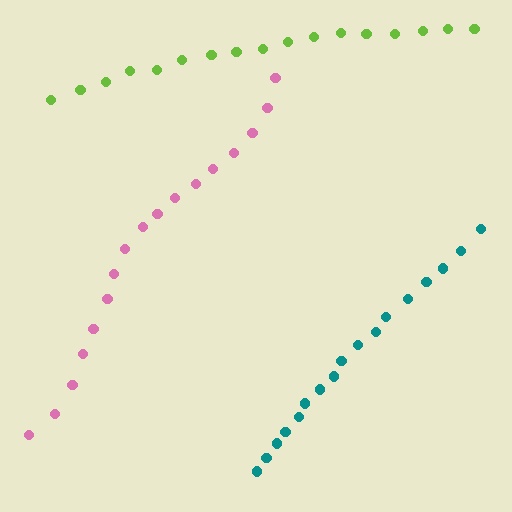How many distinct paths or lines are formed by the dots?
There are 3 distinct paths.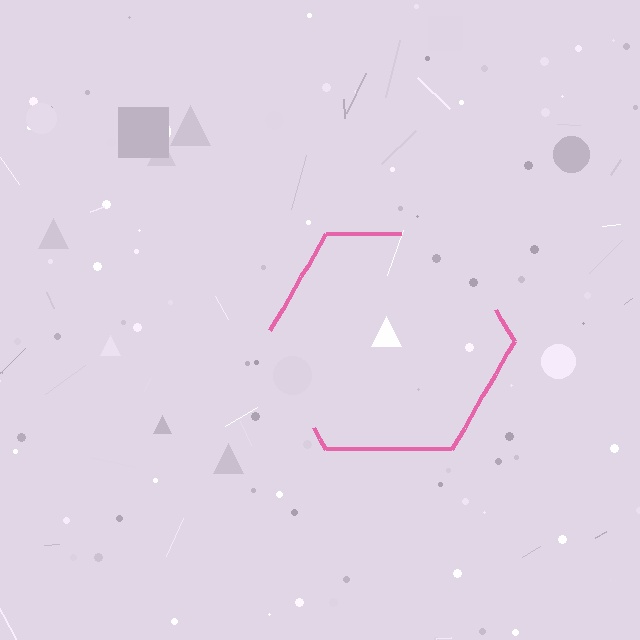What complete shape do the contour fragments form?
The contour fragments form a hexagon.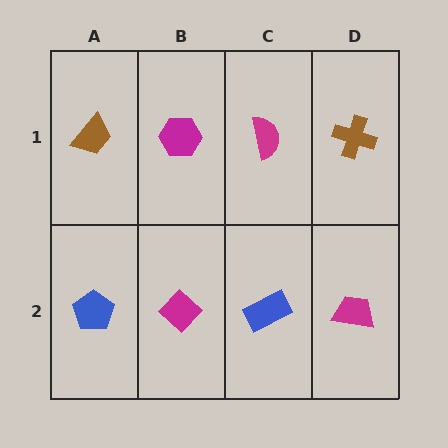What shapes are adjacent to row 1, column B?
A magenta diamond (row 2, column B), a brown trapezoid (row 1, column A), a magenta semicircle (row 1, column C).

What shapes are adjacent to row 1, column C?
A blue rectangle (row 2, column C), a magenta hexagon (row 1, column B), a brown cross (row 1, column D).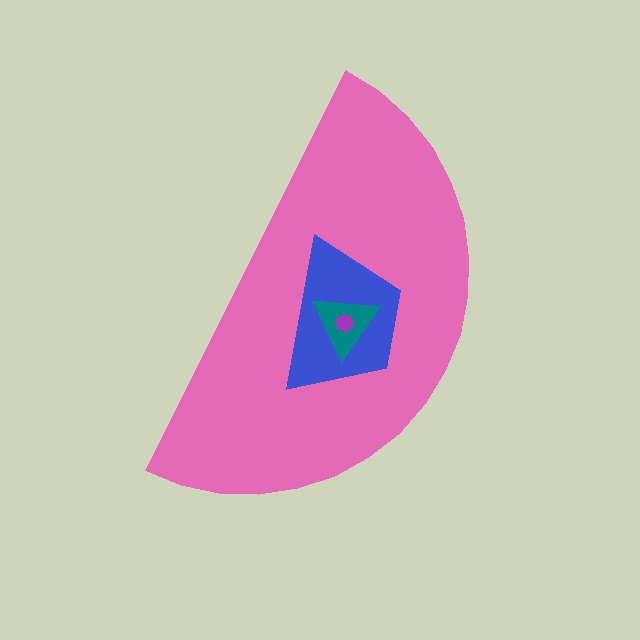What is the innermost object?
The purple pentagon.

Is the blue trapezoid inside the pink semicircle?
Yes.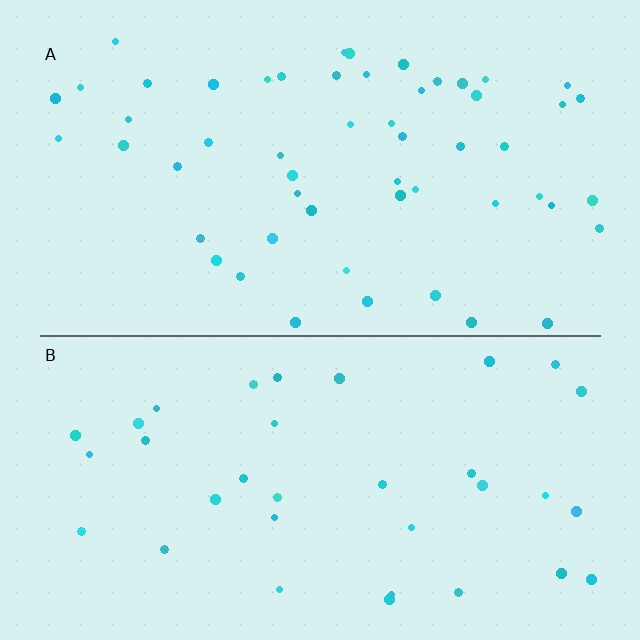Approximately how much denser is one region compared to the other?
Approximately 1.5× — region A over region B.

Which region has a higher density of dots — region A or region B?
A (the top).